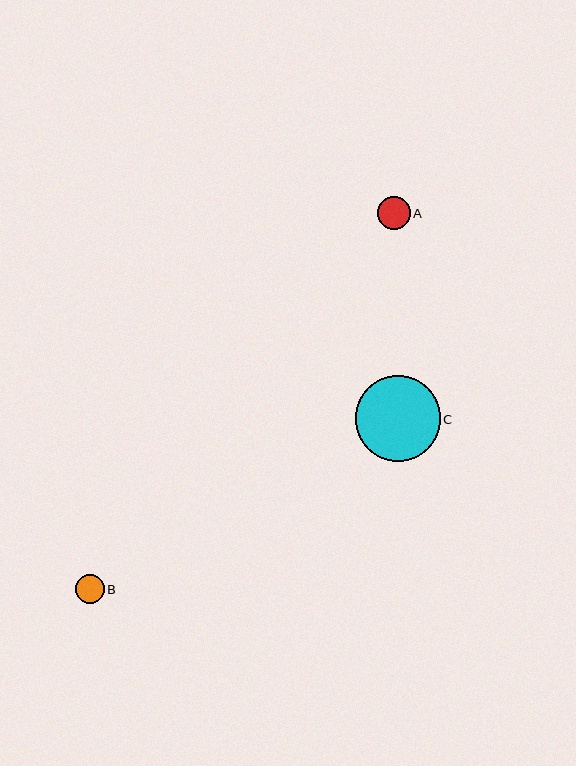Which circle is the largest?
Circle C is the largest with a size of approximately 85 pixels.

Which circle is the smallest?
Circle B is the smallest with a size of approximately 29 pixels.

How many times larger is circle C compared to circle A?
Circle C is approximately 2.6 times the size of circle A.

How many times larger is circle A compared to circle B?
Circle A is approximately 1.1 times the size of circle B.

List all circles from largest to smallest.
From largest to smallest: C, A, B.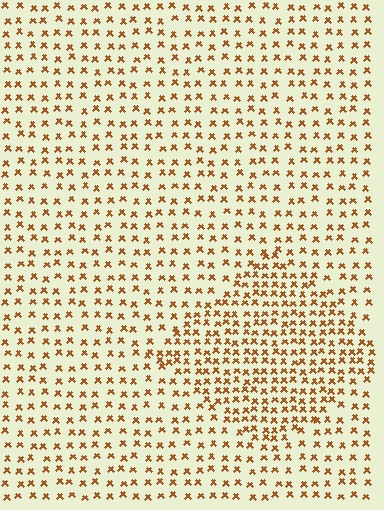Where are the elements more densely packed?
The elements are more densely packed inside the diamond boundary.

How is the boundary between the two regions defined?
The boundary is defined by a change in element density (approximately 1.8x ratio). All elements are the same color, size, and shape.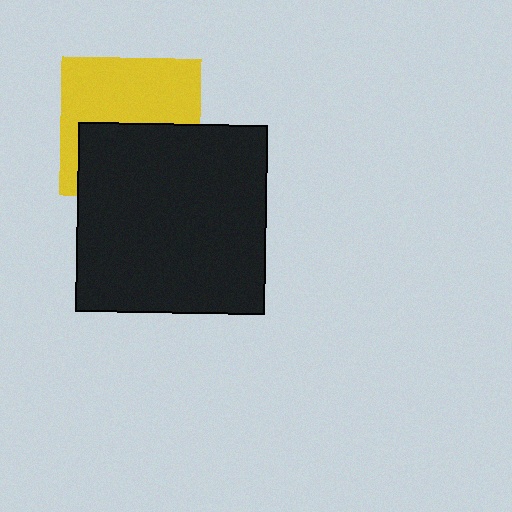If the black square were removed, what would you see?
You would see the complete yellow square.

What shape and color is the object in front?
The object in front is a black square.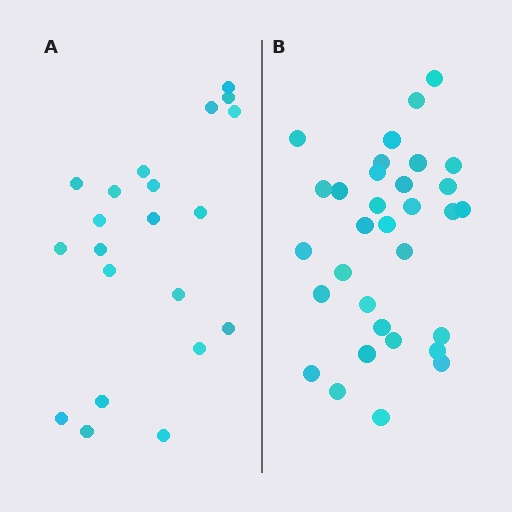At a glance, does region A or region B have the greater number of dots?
Region B (the right region) has more dots.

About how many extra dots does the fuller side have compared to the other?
Region B has roughly 12 or so more dots than region A.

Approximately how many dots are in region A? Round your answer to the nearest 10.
About 20 dots. (The exact count is 21, which rounds to 20.)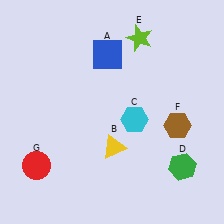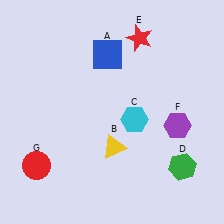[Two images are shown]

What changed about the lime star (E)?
In Image 1, E is lime. In Image 2, it changed to red.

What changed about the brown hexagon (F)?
In Image 1, F is brown. In Image 2, it changed to purple.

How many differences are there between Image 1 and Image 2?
There are 2 differences between the two images.